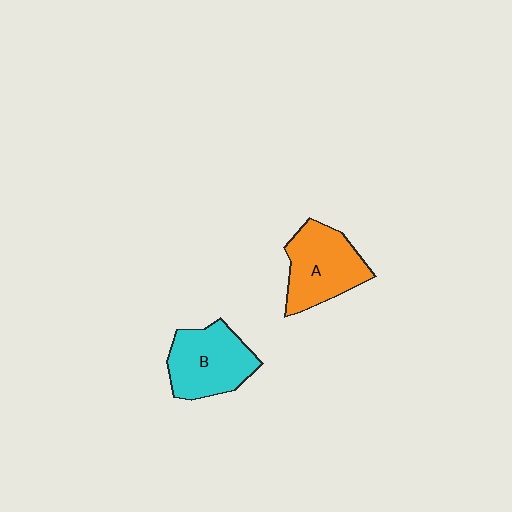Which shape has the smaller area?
Shape B (cyan).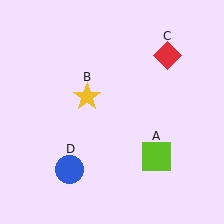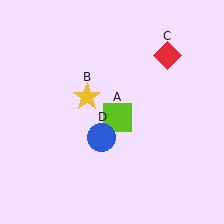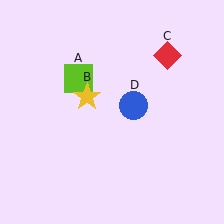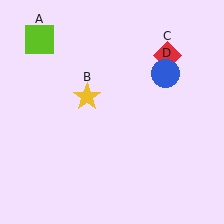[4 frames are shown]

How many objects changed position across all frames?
2 objects changed position: lime square (object A), blue circle (object D).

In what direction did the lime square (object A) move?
The lime square (object A) moved up and to the left.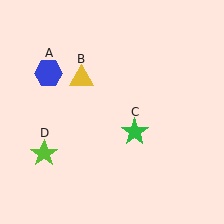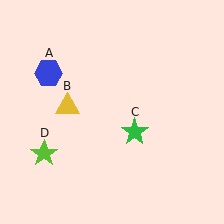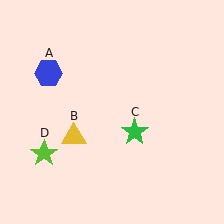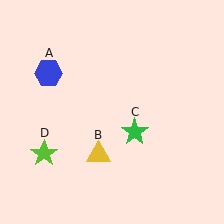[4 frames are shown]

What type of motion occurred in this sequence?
The yellow triangle (object B) rotated counterclockwise around the center of the scene.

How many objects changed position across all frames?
1 object changed position: yellow triangle (object B).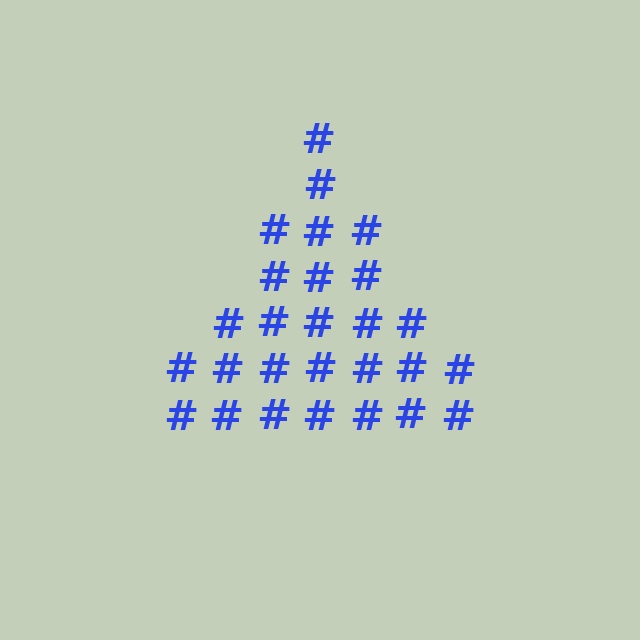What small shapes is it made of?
It is made of small hash symbols.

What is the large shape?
The large shape is a triangle.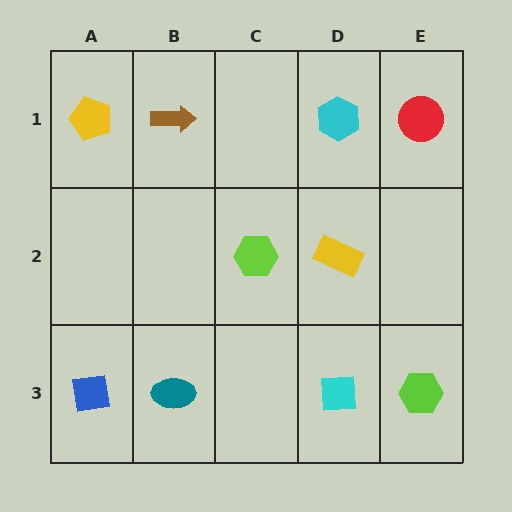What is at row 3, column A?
A blue square.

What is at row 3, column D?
A cyan square.